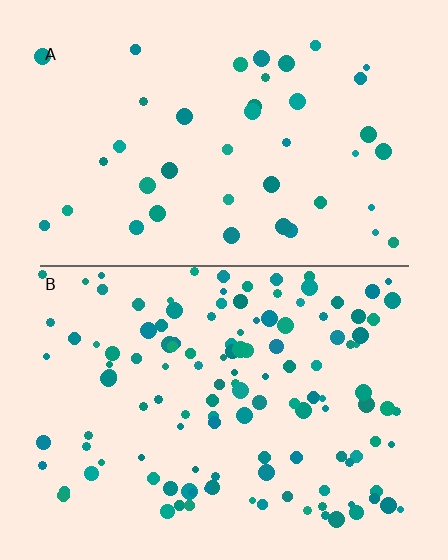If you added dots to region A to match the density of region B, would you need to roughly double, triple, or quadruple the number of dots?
Approximately triple.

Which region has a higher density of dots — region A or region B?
B (the bottom).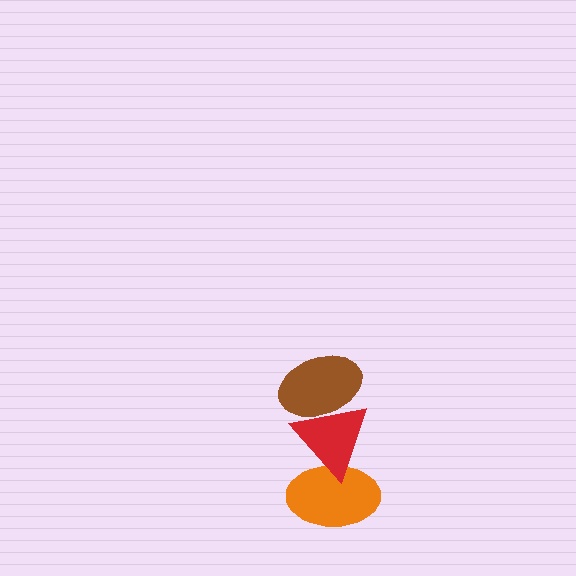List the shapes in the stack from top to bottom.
From top to bottom: the brown ellipse, the red triangle, the orange ellipse.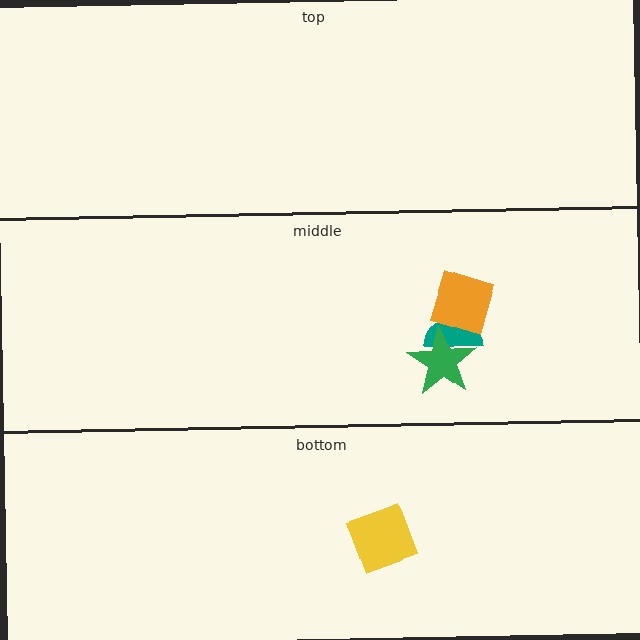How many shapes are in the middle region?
3.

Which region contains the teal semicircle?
The middle region.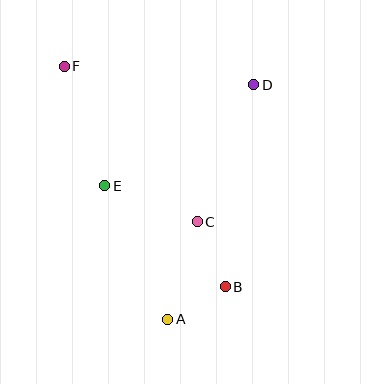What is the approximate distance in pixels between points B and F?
The distance between B and F is approximately 273 pixels.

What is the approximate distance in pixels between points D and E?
The distance between D and E is approximately 180 pixels.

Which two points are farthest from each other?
Points A and F are farthest from each other.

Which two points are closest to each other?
Points A and B are closest to each other.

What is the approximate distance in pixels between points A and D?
The distance between A and D is approximately 250 pixels.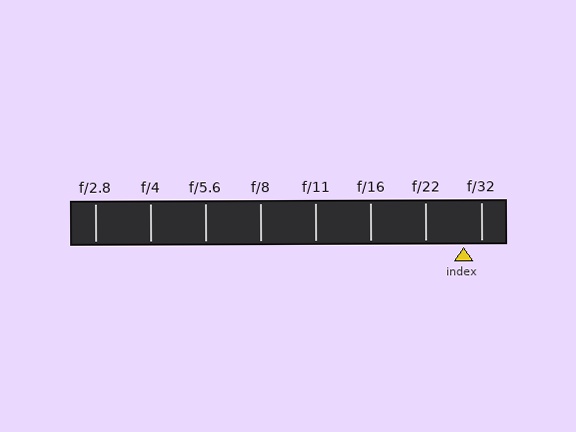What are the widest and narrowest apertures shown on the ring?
The widest aperture shown is f/2.8 and the narrowest is f/32.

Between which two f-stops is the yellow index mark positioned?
The index mark is between f/22 and f/32.